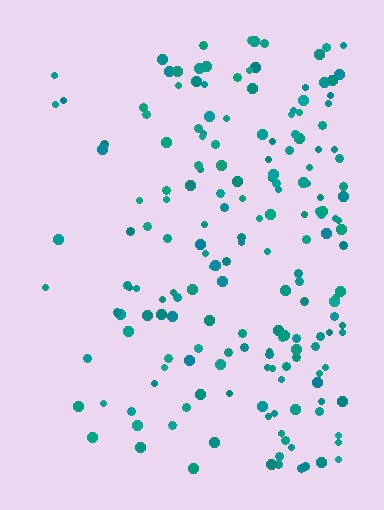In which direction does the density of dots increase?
From left to right, with the right side densest.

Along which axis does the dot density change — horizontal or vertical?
Horizontal.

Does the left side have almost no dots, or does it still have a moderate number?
Still a moderate number, just noticeably fewer than the right.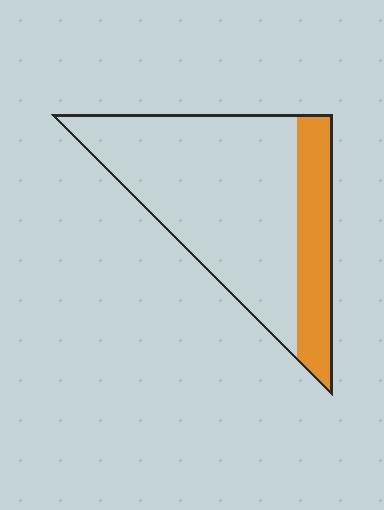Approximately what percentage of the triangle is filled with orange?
Approximately 25%.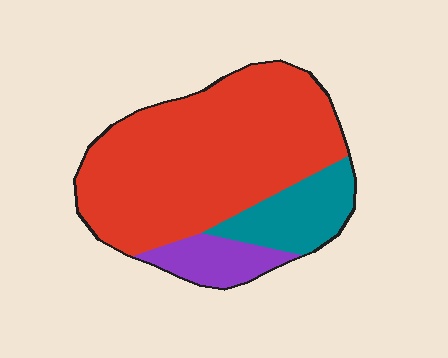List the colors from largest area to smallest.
From largest to smallest: red, teal, purple.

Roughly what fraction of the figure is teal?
Teal takes up about one sixth (1/6) of the figure.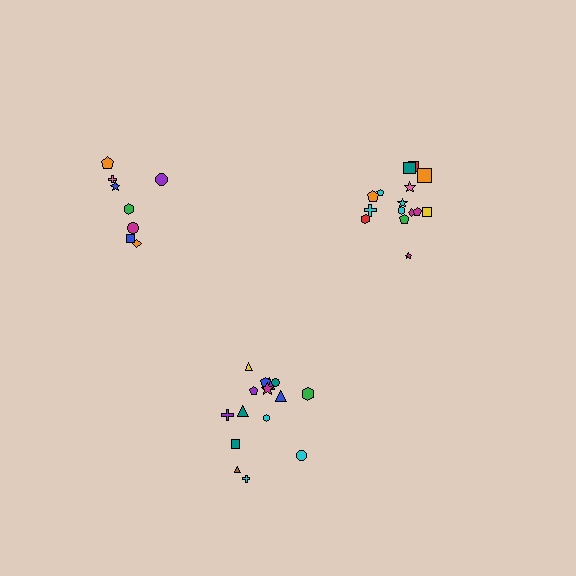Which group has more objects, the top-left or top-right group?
The top-right group.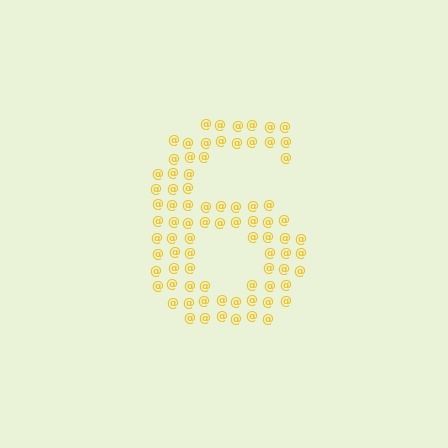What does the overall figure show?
The overall figure shows the digit 6.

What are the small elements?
The small elements are at signs.